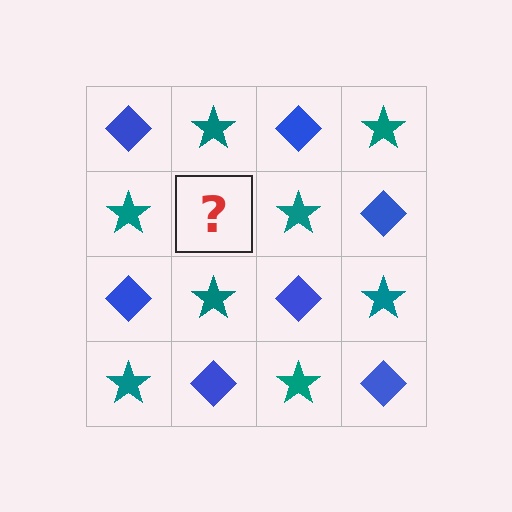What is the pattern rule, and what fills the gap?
The rule is that it alternates blue diamond and teal star in a checkerboard pattern. The gap should be filled with a blue diamond.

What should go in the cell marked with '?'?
The missing cell should contain a blue diamond.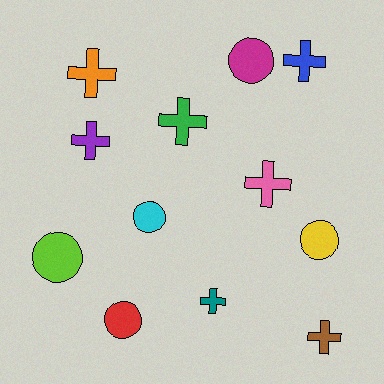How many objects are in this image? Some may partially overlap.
There are 12 objects.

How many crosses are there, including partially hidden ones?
There are 7 crosses.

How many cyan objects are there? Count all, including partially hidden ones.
There is 1 cyan object.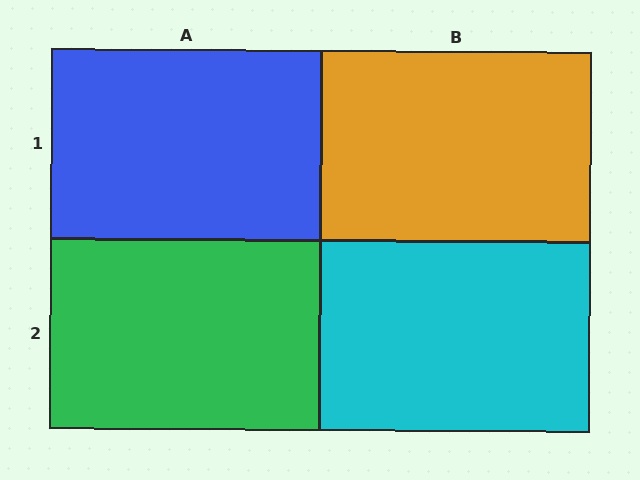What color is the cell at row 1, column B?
Orange.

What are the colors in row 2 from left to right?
Green, cyan.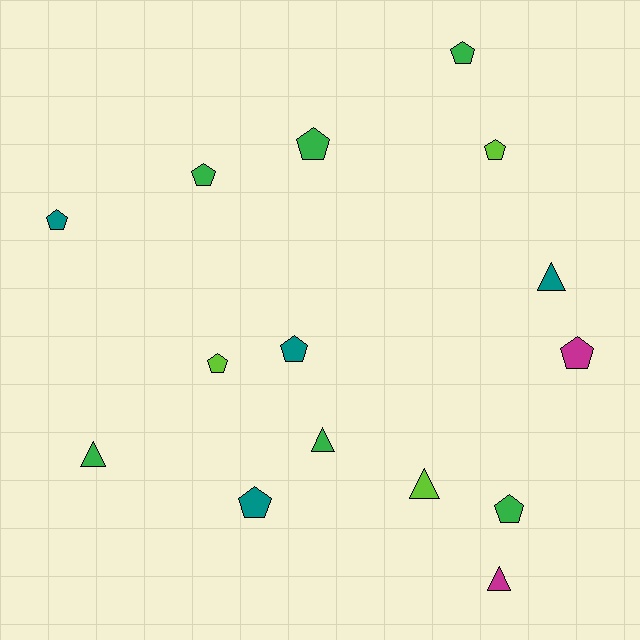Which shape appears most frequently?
Pentagon, with 10 objects.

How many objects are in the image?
There are 15 objects.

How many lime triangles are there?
There is 1 lime triangle.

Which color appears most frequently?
Green, with 6 objects.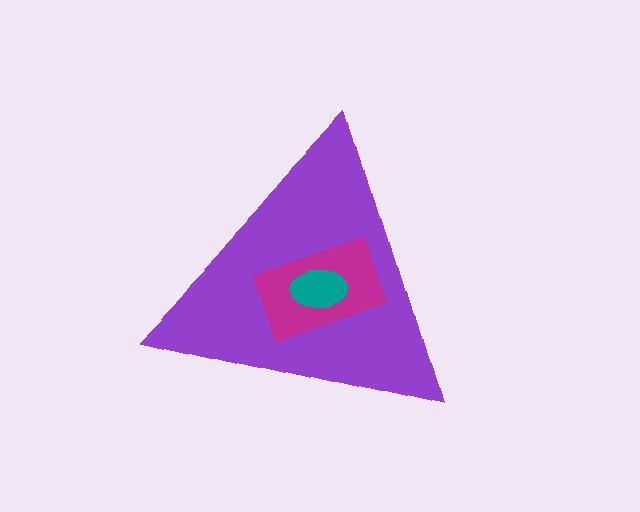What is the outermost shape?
The purple triangle.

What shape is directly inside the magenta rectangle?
The teal ellipse.